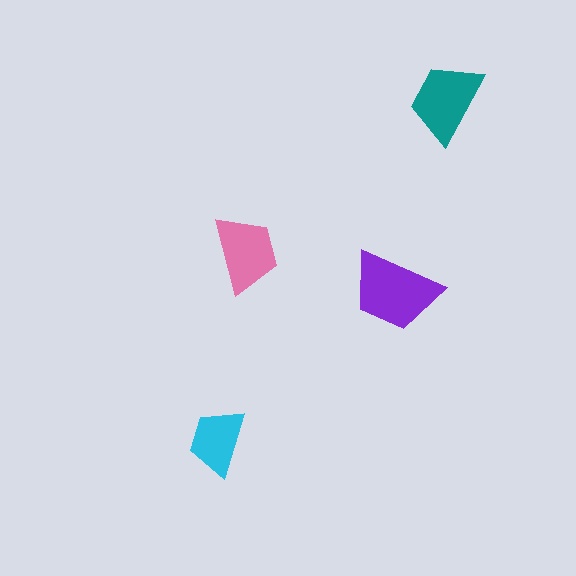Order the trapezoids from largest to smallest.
the purple one, the teal one, the pink one, the cyan one.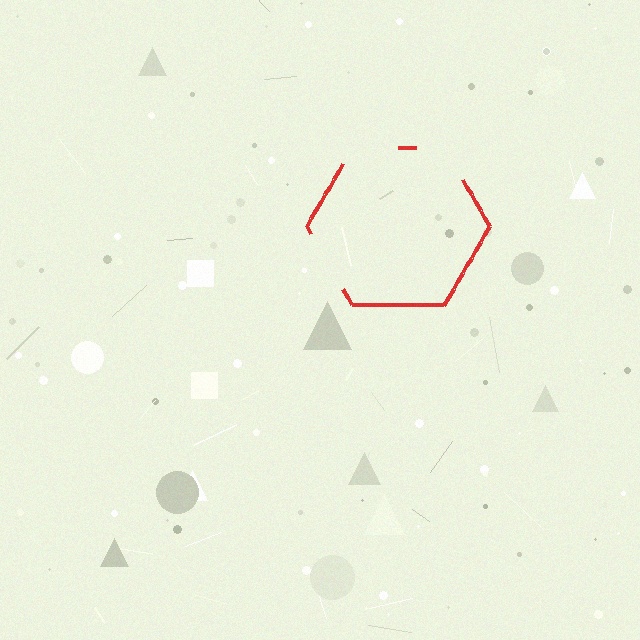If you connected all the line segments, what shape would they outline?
They would outline a hexagon.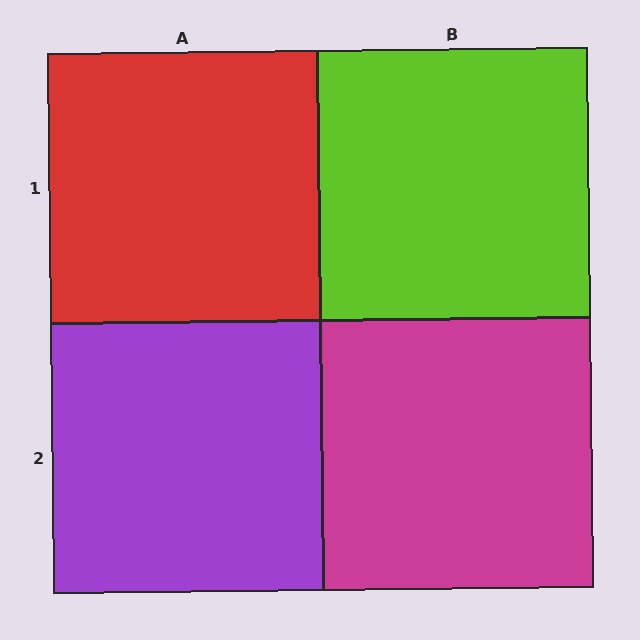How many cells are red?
1 cell is red.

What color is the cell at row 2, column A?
Purple.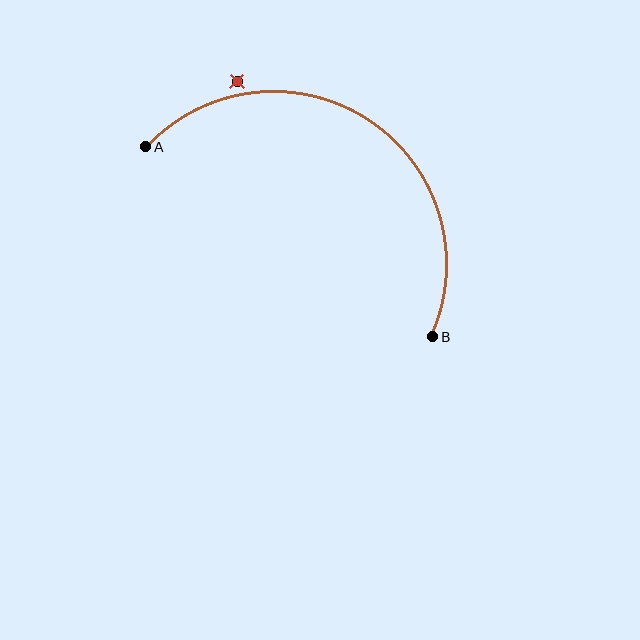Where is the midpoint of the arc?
The arc midpoint is the point on the curve farthest from the straight line joining A and B. It sits above that line.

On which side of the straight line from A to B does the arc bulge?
The arc bulges above the straight line connecting A and B.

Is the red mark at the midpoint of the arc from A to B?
No — the red mark does not lie on the arc at all. It sits slightly outside the curve.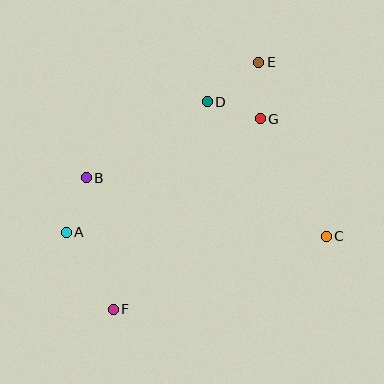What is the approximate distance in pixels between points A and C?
The distance between A and C is approximately 260 pixels.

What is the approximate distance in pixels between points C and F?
The distance between C and F is approximately 226 pixels.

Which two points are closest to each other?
Points D and G are closest to each other.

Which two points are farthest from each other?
Points E and F are farthest from each other.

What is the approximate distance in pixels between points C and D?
The distance between C and D is approximately 180 pixels.